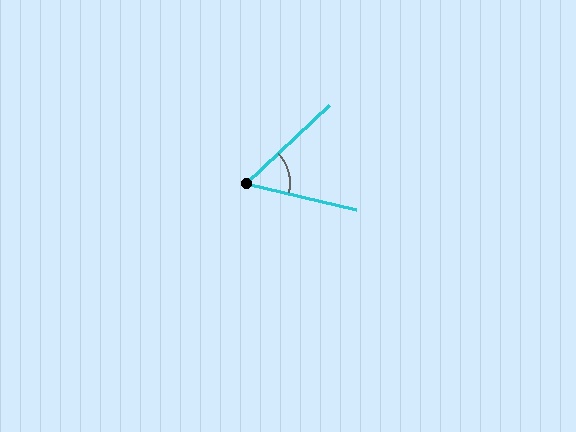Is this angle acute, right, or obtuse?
It is acute.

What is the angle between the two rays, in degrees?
Approximately 57 degrees.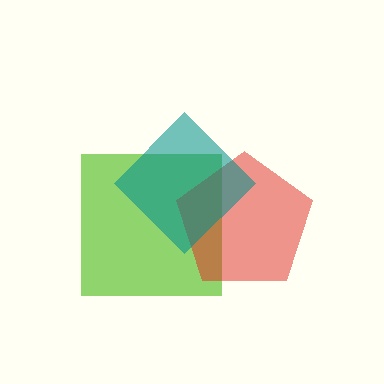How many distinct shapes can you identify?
There are 3 distinct shapes: a lime square, a red pentagon, a teal diamond.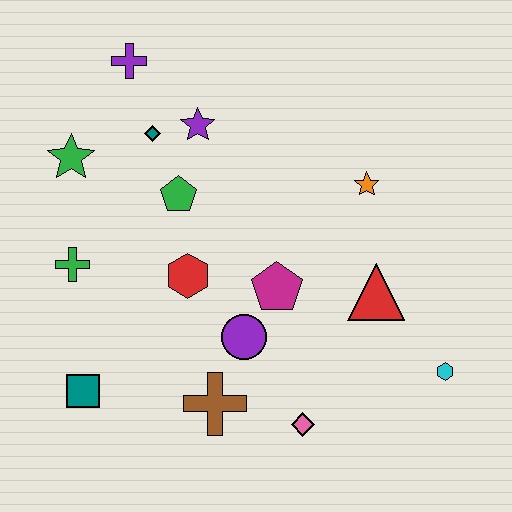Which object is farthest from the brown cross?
The purple cross is farthest from the brown cross.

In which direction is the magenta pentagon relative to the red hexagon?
The magenta pentagon is to the right of the red hexagon.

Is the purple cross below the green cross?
No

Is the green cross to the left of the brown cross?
Yes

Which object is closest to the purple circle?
The magenta pentagon is closest to the purple circle.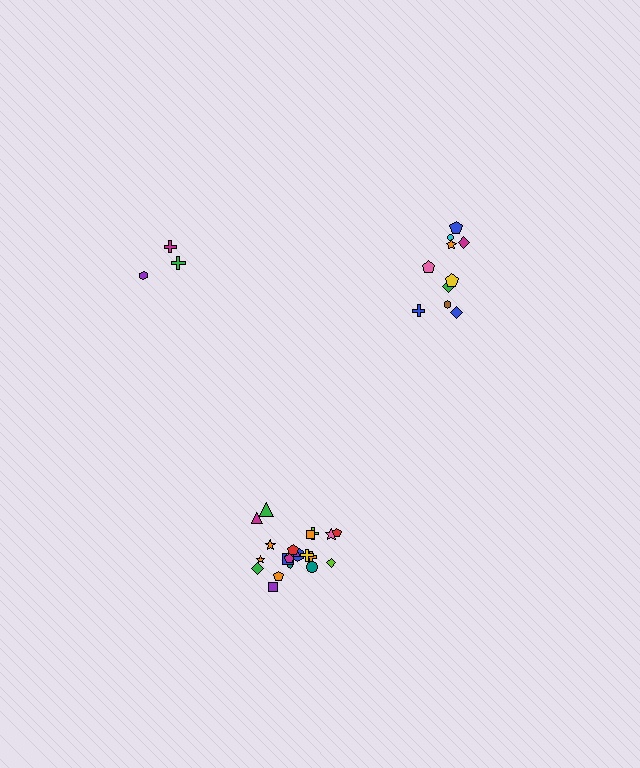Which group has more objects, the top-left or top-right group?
The top-right group.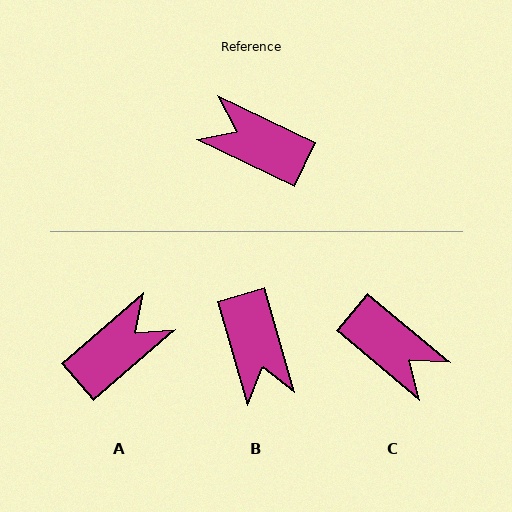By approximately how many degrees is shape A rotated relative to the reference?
Approximately 113 degrees clockwise.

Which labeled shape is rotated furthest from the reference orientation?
C, about 166 degrees away.